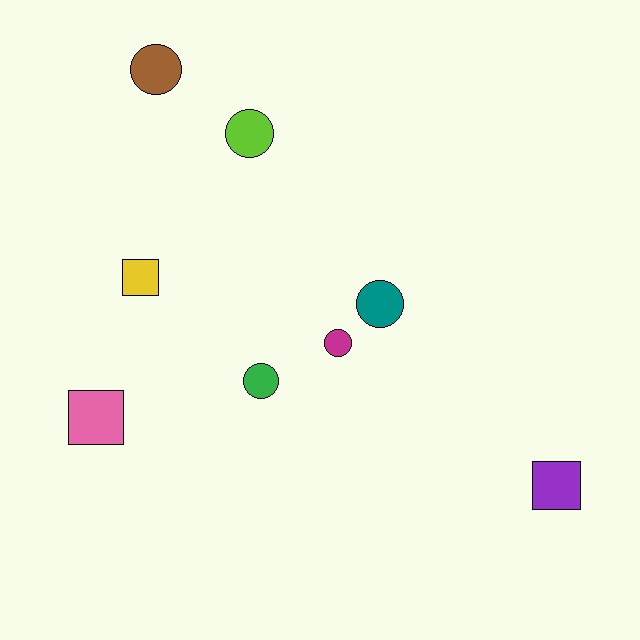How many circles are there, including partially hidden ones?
There are 5 circles.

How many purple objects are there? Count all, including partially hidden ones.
There is 1 purple object.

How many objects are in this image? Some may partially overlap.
There are 8 objects.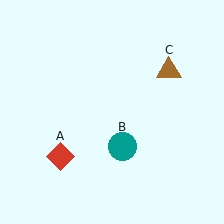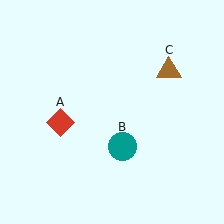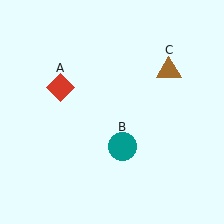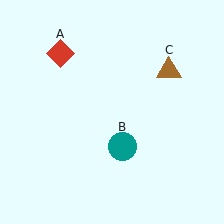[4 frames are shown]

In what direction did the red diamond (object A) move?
The red diamond (object A) moved up.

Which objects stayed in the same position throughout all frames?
Teal circle (object B) and brown triangle (object C) remained stationary.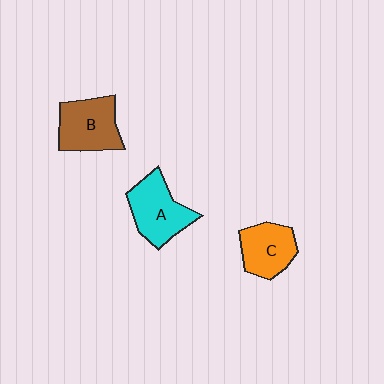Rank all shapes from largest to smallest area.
From largest to smallest: A (cyan), B (brown), C (orange).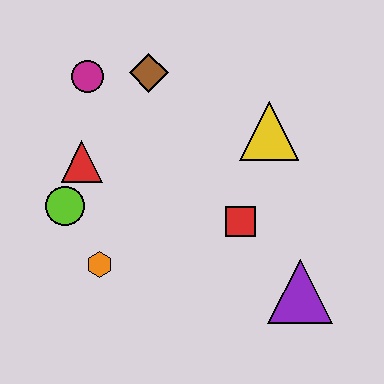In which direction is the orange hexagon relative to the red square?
The orange hexagon is to the left of the red square.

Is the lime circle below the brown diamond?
Yes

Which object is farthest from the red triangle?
The purple triangle is farthest from the red triangle.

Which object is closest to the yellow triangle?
The red square is closest to the yellow triangle.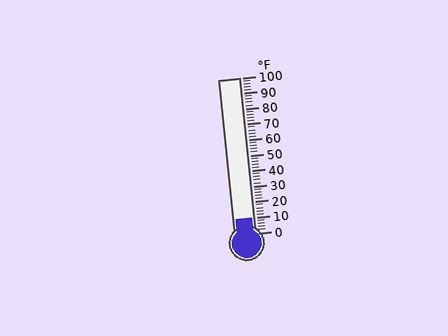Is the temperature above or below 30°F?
The temperature is below 30°F.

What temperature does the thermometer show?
The thermometer shows approximately 10°F.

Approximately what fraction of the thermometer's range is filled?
The thermometer is filled to approximately 10% of its range.